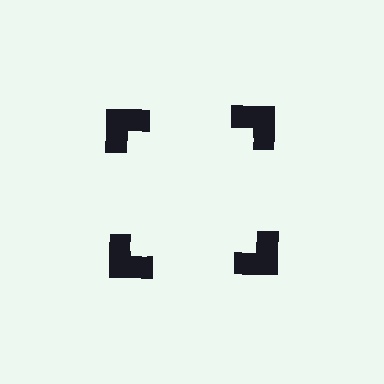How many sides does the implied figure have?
4 sides.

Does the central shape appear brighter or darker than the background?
It typically appears slightly brighter than the background, even though no actual brightness change is drawn.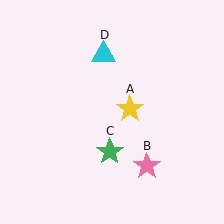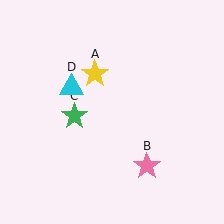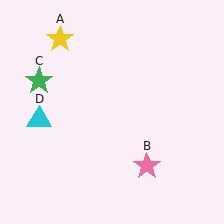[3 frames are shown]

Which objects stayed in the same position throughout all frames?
Pink star (object B) remained stationary.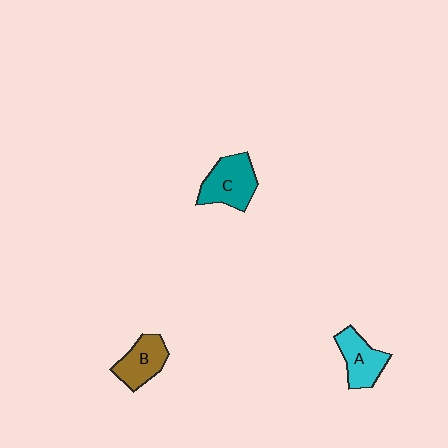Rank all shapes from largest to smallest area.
From largest to smallest: C (teal), A (cyan), B (brown).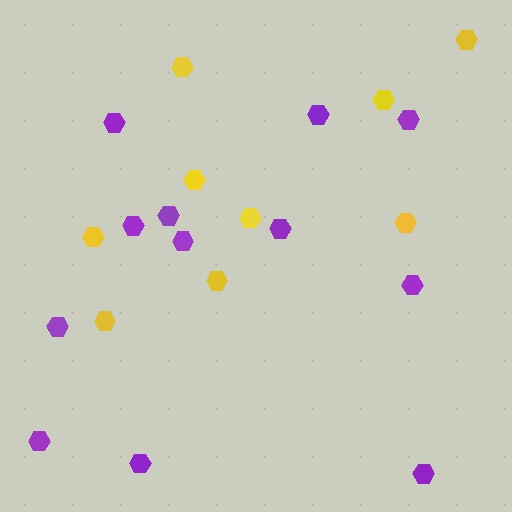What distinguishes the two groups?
There are 2 groups: one group of yellow hexagons (9) and one group of purple hexagons (12).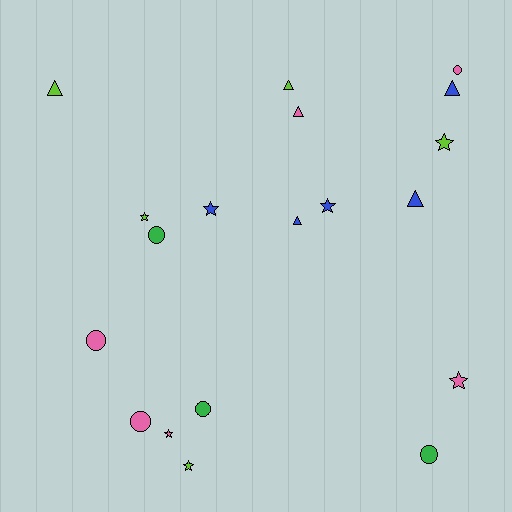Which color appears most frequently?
Pink, with 6 objects.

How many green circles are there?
There are 3 green circles.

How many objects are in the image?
There are 19 objects.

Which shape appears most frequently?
Star, with 7 objects.